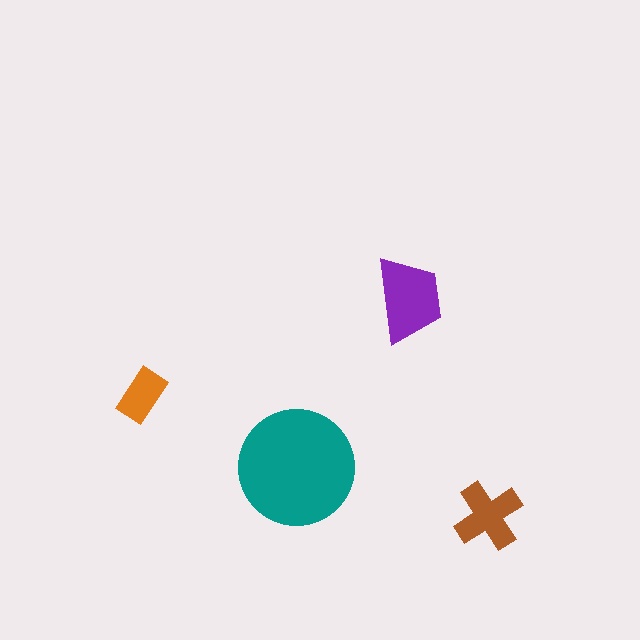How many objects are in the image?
There are 4 objects in the image.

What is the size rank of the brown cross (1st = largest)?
3rd.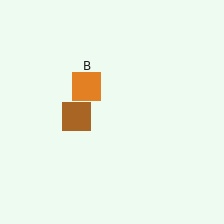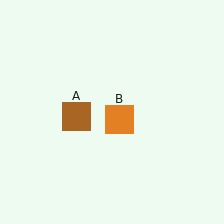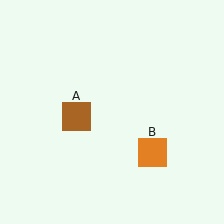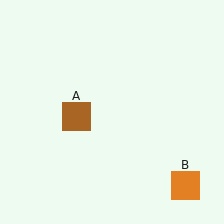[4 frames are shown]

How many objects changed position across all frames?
1 object changed position: orange square (object B).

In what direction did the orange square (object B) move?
The orange square (object B) moved down and to the right.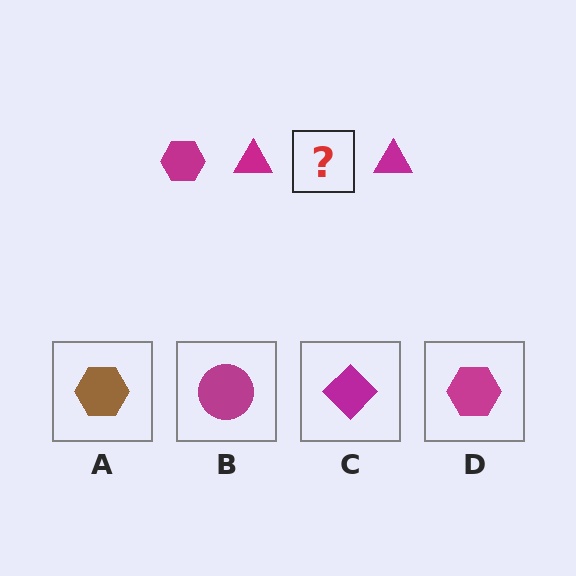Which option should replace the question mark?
Option D.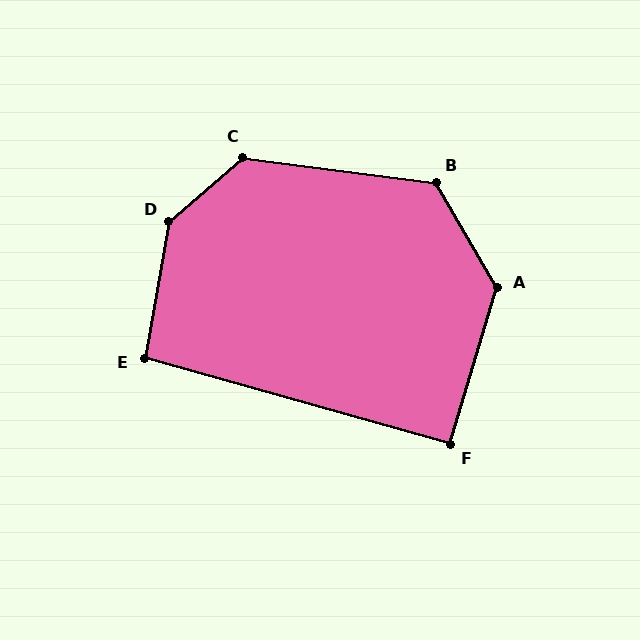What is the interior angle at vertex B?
Approximately 128 degrees (obtuse).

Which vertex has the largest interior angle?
D, at approximately 142 degrees.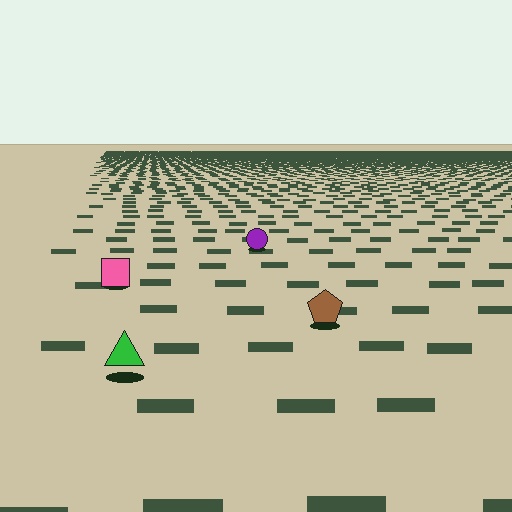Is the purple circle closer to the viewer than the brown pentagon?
No. The brown pentagon is closer — you can tell from the texture gradient: the ground texture is coarser near it.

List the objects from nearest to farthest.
From nearest to farthest: the green triangle, the brown pentagon, the pink square, the purple circle.